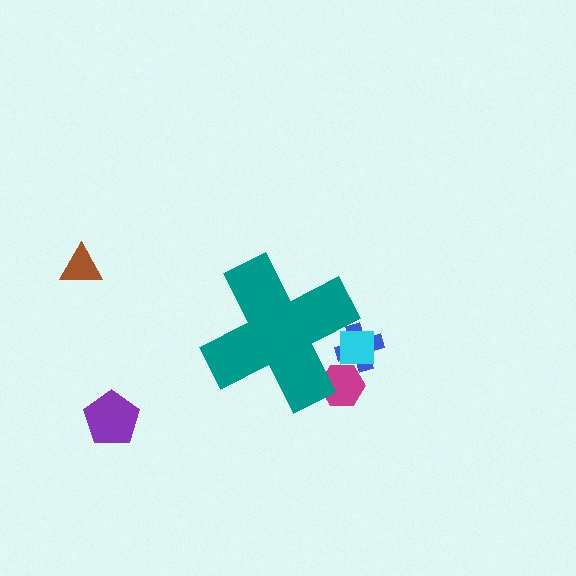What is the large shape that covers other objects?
A teal cross.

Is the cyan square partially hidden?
Yes, the cyan square is partially hidden behind the teal cross.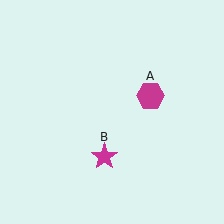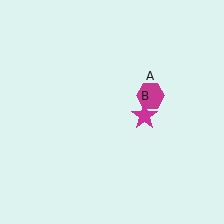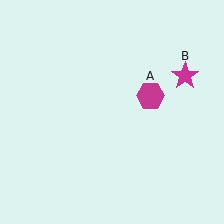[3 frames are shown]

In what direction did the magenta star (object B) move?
The magenta star (object B) moved up and to the right.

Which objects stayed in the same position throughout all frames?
Magenta hexagon (object A) remained stationary.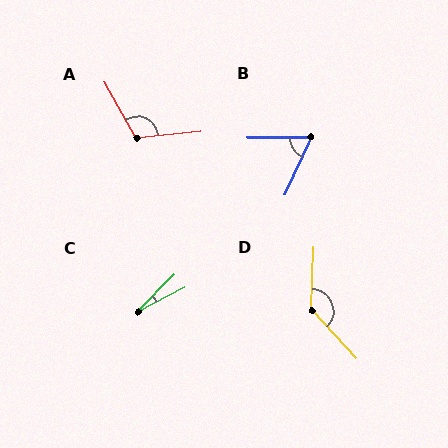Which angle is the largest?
D, at approximately 136 degrees.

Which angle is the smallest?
C, at approximately 18 degrees.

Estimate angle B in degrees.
Approximately 65 degrees.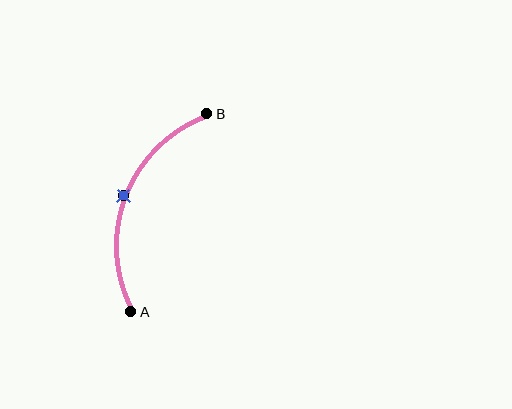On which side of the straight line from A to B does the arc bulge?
The arc bulges to the left of the straight line connecting A and B.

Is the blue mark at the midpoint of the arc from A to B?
Yes. The blue mark lies on the arc at equal arc-length from both A and B — it is the arc midpoint.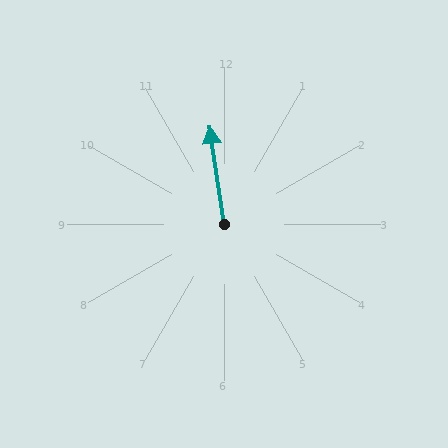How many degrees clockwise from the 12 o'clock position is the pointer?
Approximately 352 degrees.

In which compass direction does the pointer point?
North.